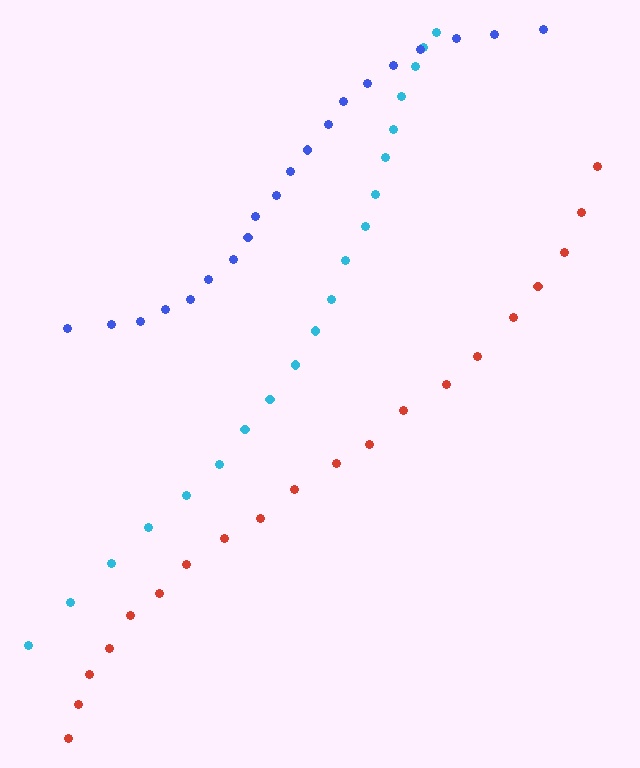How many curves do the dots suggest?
There are 3 distinct paths.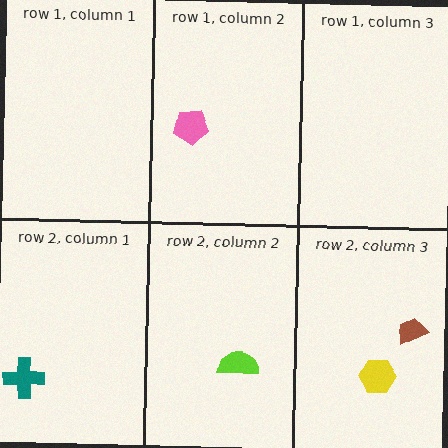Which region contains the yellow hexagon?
The row 2, column 3 region.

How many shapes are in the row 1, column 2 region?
1.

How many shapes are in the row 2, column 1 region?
1.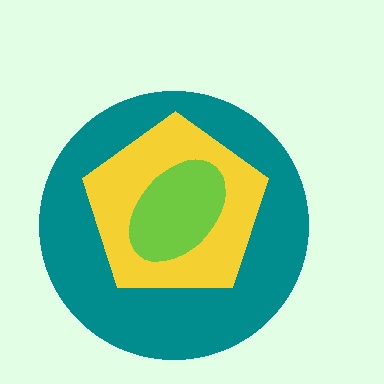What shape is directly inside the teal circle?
The yellow pentagon.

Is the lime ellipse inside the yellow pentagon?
Yes.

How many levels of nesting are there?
3.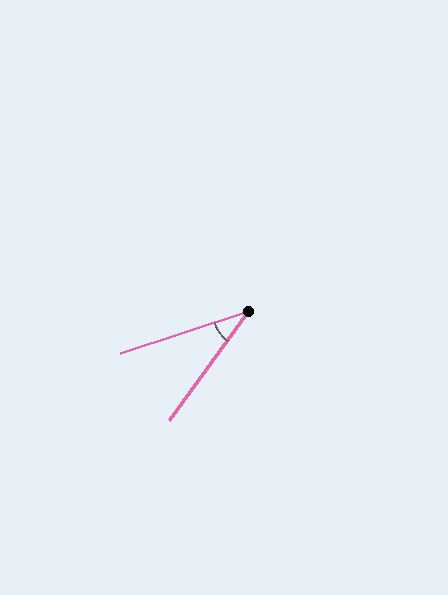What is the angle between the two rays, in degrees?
Approximately 36 degrees.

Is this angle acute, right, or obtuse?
It is acute.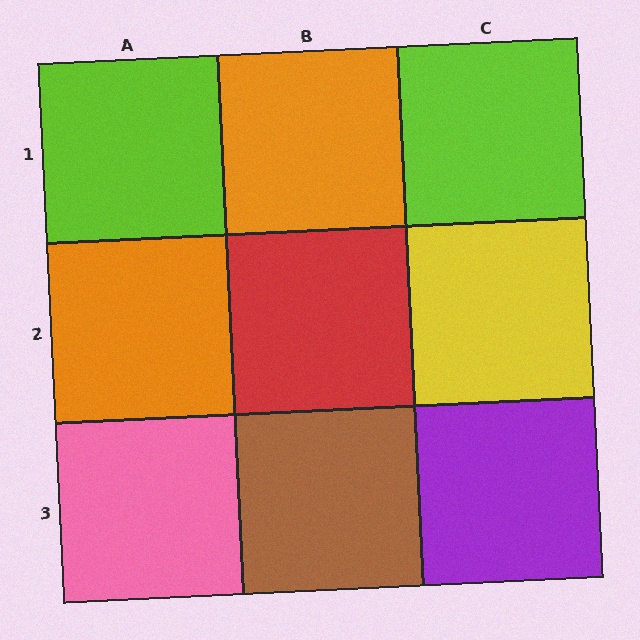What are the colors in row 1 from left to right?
Lime, orange, lime.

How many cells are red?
1 cell is red.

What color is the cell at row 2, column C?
Yellow.